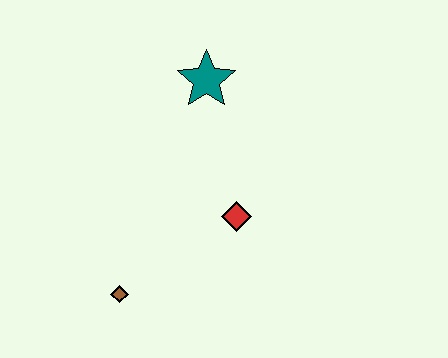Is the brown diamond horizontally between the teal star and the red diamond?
No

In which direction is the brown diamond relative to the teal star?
The brown diamond is below the teal star.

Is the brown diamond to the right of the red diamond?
No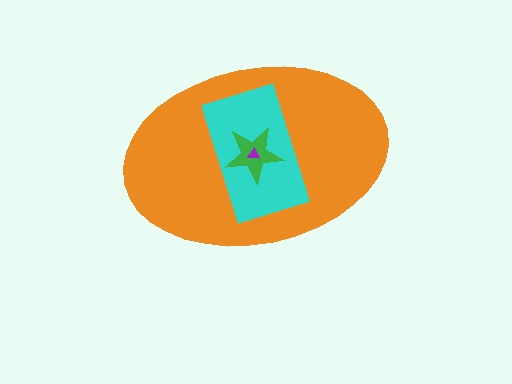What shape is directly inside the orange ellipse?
The cyan rectangle.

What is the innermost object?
The purple triangle.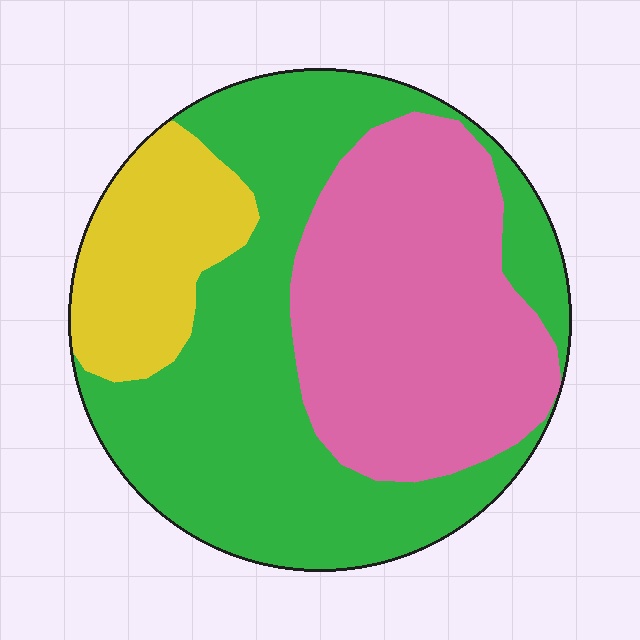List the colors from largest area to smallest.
From largest to smallest: green, pink, yellow.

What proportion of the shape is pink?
Pink covers around 35% of the shape.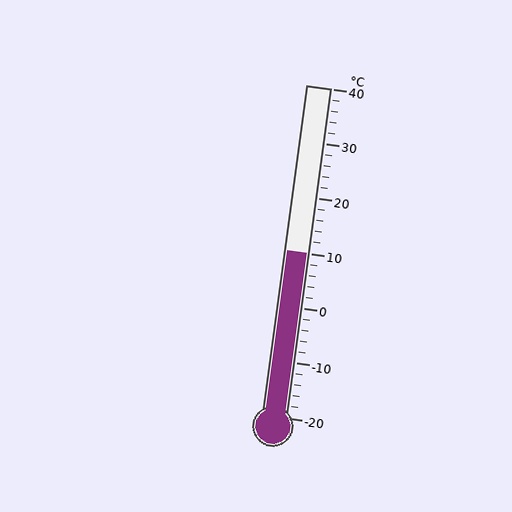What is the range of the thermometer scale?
The thermometer scale ranges from -20°C to 40°C.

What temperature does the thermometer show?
The thermometer shows approximately 10°C.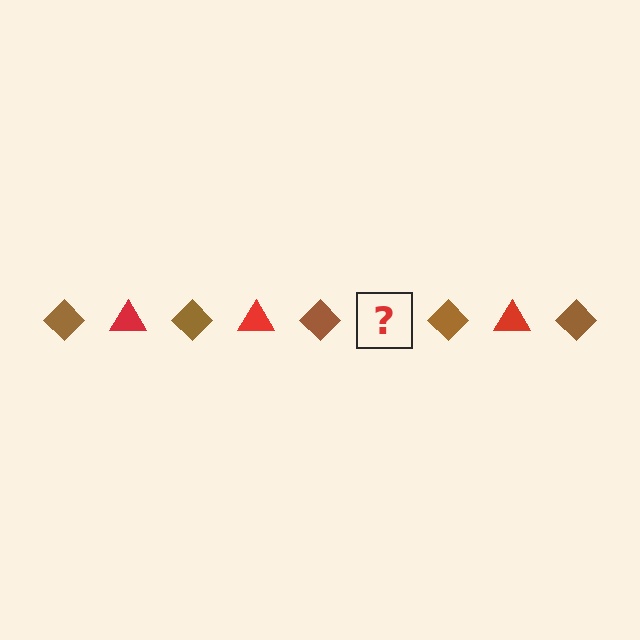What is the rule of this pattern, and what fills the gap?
The rule is that the pattern alternates between brown diamond and red triangle. The gap should be filled with a red triangle.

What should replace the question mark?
The question mark should be replaced with a red triangle.